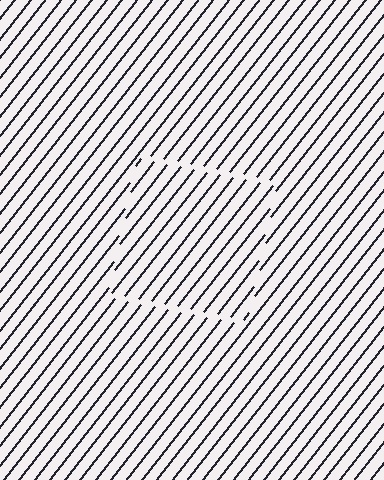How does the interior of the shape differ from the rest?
The interior of the shape contains the same grating, shifted by half a period — the contour is defined by the phase discontinuity where line-ends from the inner and outer gratings abut.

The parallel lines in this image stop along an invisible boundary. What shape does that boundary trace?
An illusory square. The interior of the shape contains the same grating, shifted by half a period — the contour is defined by the phase discontinuity where line-ends from the inner and outer gratings abut.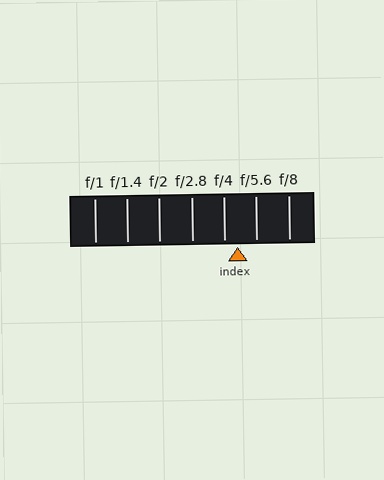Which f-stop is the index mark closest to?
The index mark is closest to f/4.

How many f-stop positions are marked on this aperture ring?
There are 7 f-stop positions marked.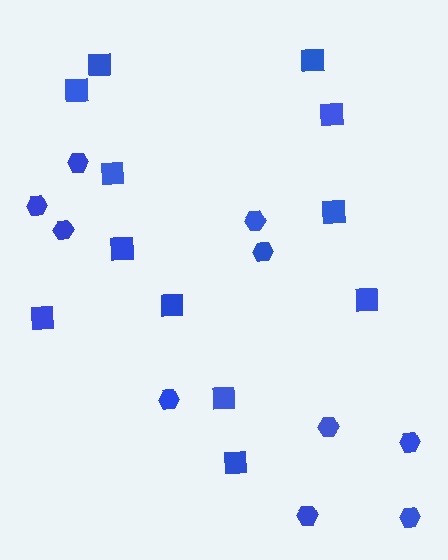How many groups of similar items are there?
There are 2 groups: one group of squares (12) and one group of hexagons (10).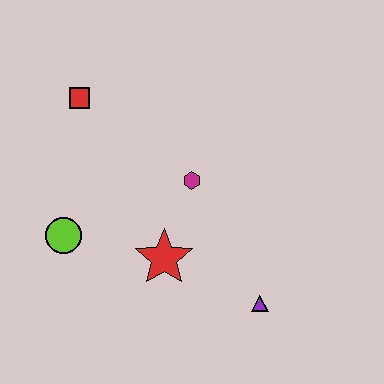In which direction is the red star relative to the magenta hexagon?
The red star is below the magenta hexagon.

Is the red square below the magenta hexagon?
No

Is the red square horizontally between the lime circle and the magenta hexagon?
Yes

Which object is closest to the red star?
The magenta hexagon is closest to the red star.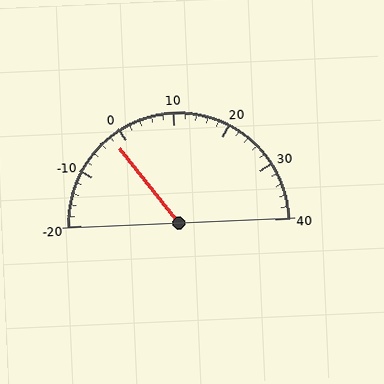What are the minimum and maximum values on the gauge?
The gauge ranges from -20 to 40.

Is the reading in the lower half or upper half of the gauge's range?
The reading is in the lower half of the range (-20 to 40).